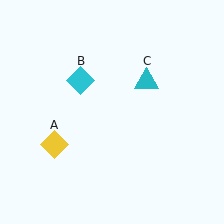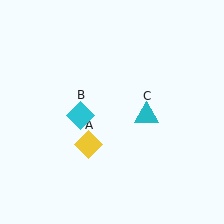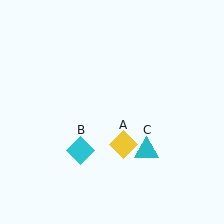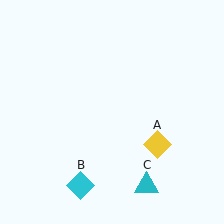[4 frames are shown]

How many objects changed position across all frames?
3 objects changed position: yellow diamond (object A), cyan diamond (object B), cyan triangle (object C).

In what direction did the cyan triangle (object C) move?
The cyan triangle (object C) moved down.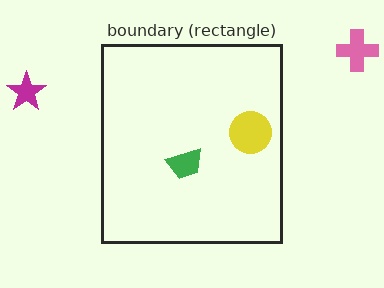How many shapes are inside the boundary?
2 inside, 2 outside.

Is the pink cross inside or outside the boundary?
Outside.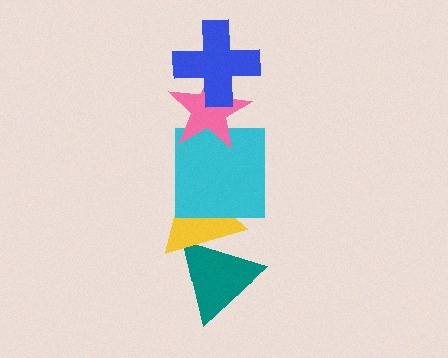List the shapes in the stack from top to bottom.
From top to bottom: the blue cross, the pink star, the cyan square, the yellow triangle, the teal triangle.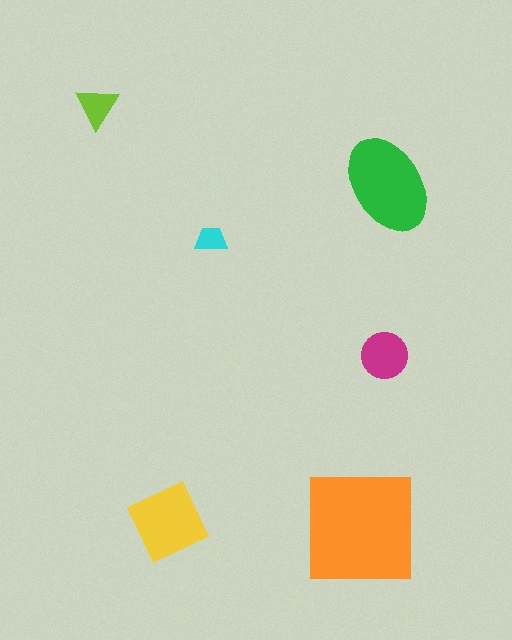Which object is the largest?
The orange square.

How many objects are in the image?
There are 6 objects in the image.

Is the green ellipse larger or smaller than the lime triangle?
Larger.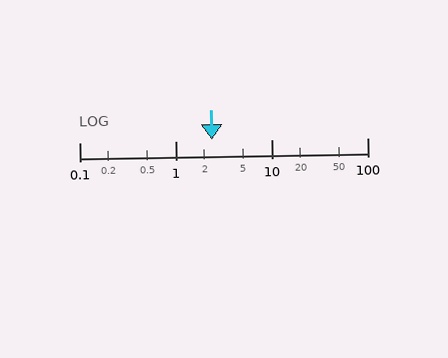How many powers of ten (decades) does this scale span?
The scale spans 3 decades, from 0.1 to 100.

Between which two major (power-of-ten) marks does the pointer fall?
The pointer is between 1 and 10.